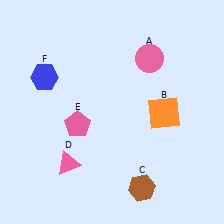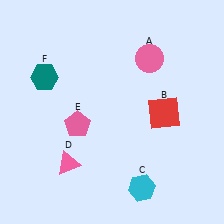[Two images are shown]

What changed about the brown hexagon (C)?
In Image 1, C is brown. In Image 2, it changed to cyan.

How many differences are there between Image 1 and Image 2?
There are 3 differences between the two images.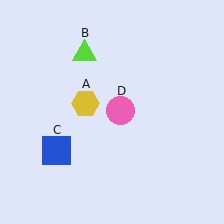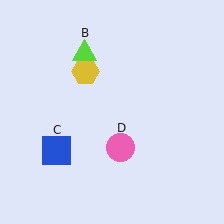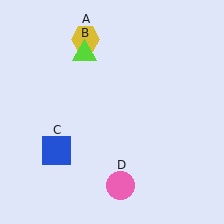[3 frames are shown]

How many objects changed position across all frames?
2 objects changed position: yellow hexagon (object A), pink circle (object D).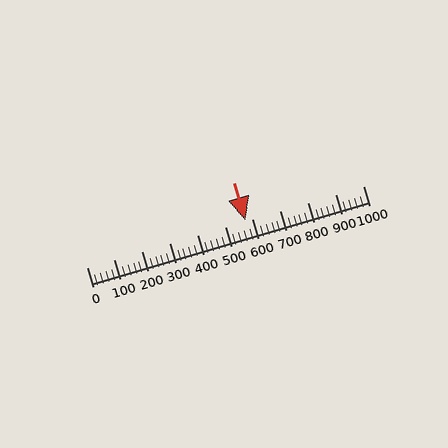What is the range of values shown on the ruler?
The ruler shows values from 0 to 1000.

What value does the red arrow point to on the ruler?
The red arrow points to approximately 576.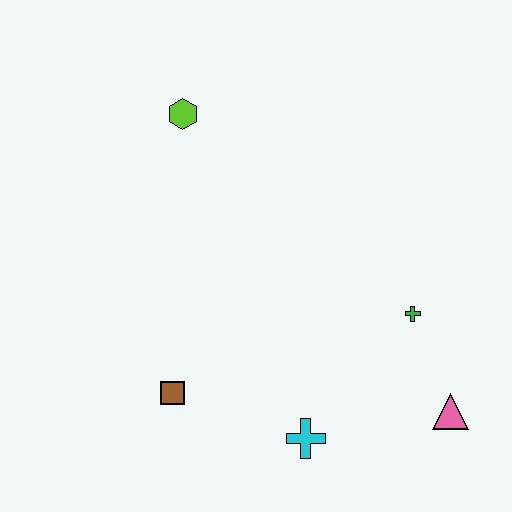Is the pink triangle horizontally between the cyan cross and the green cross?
No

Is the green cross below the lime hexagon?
Yes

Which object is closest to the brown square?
The cyan cross is closest to the brown square.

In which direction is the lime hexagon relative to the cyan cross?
The lime hexagon is above the cyan cross.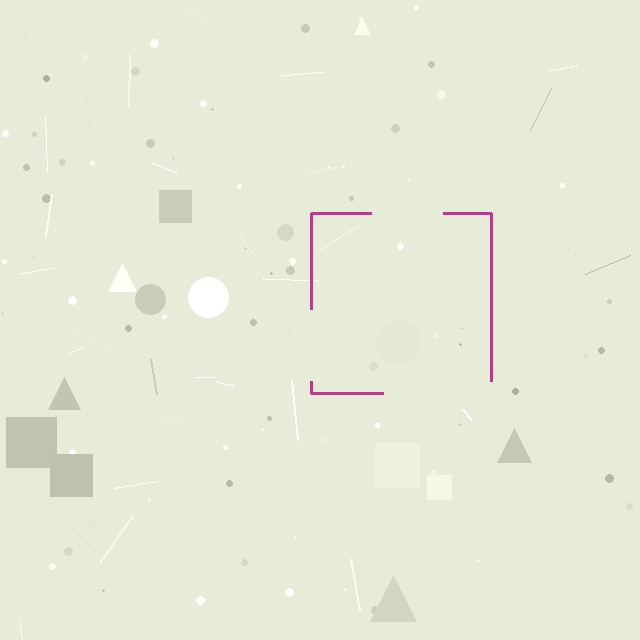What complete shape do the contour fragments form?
The contour fragments form a square.